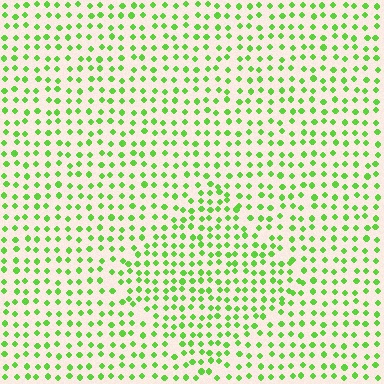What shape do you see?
I see a diamond.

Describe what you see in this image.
The image contains small lime elements arranged at two different densities. A diamond-shaped region is visible where the elements are more densely packed than the surrounding area.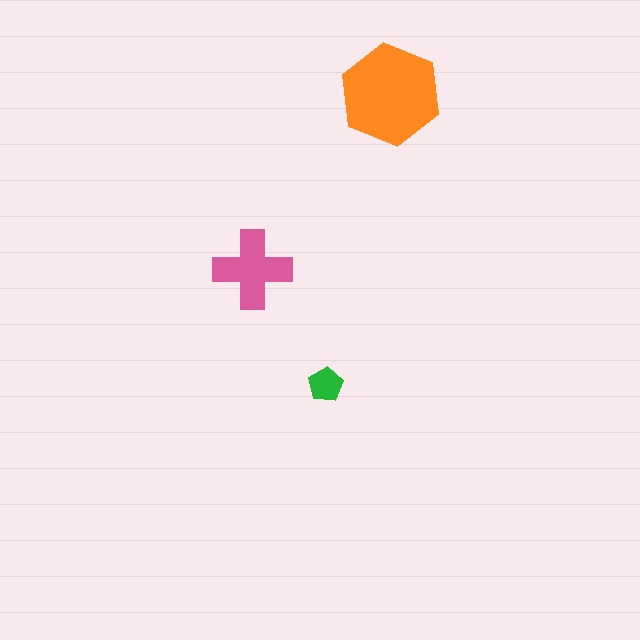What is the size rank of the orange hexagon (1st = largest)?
1st.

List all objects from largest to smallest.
The orange hexagon, the pink cross, the green pentagon.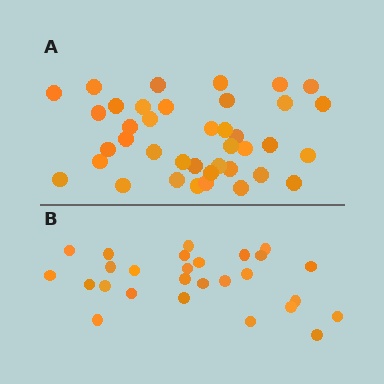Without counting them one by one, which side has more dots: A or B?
Region A (the top region) has more dots.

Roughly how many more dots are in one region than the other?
Region A has roughly 12 or so more dots than region B.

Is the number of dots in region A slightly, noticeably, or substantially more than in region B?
Region A has noticeably more, but not dramatically so. The ratio is roughly 1.4 to 1.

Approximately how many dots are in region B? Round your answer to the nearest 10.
About 30 dots. (The exact count is 27, which rounds to 30.)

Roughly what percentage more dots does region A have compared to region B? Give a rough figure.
About 45% more.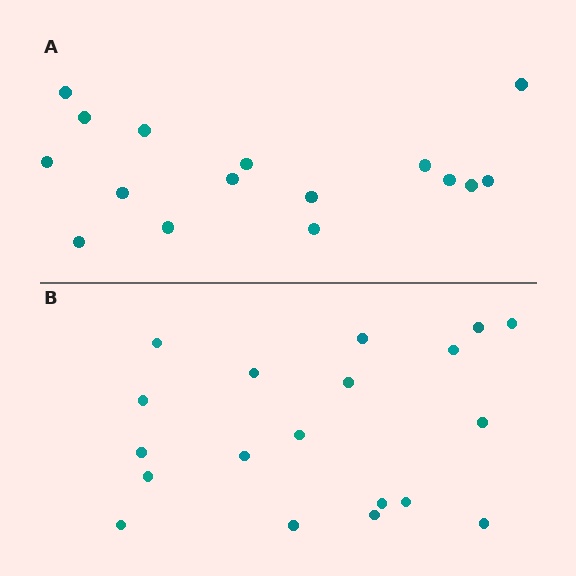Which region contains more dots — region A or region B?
Region B (the bottom region) has more dots.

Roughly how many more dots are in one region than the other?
Region B has just a few more — roughly 2 or 3 more dots than region A.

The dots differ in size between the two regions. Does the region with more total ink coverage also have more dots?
No. Region A has more total ink coverage because its dots are larger, but region B actually contains more individual dots. Total area can be misleading — the number of items is what matters here.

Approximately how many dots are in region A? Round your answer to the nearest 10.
About 20 dots. (The exact count is 16, which rounds to 20.)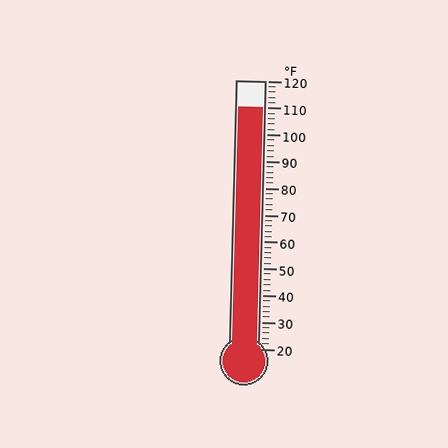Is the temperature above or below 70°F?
The temperature is above 70°F.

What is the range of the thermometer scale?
The thermometer scale ranges from 20°F to 120°F.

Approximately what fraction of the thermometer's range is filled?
The thermometer is filled to approximately 90% of its range.